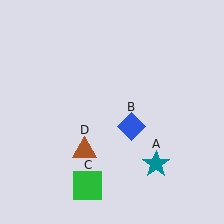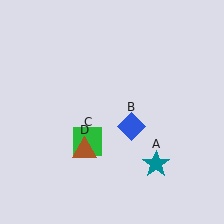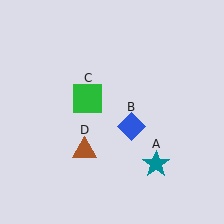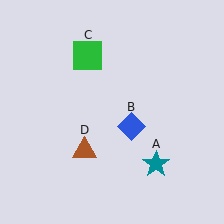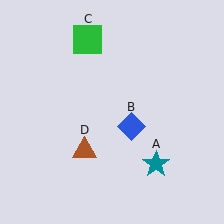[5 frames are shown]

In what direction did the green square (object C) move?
The green square (object C) moved up.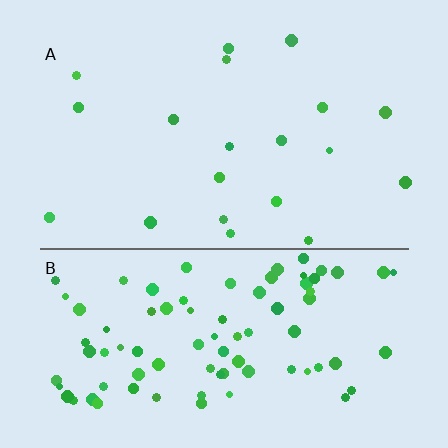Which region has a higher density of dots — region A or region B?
B (the bottom).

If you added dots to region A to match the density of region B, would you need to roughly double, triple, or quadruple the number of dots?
Approximately quadruple.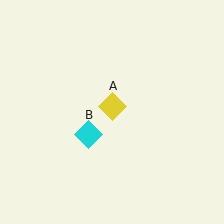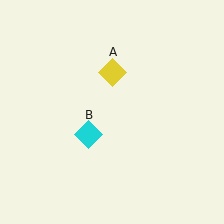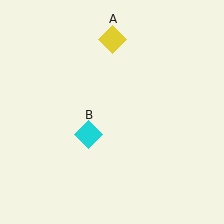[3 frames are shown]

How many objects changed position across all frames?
1 object changed position: yellow diamond (object A).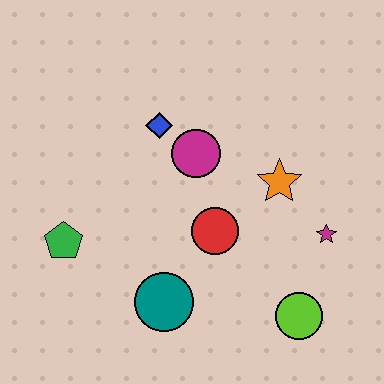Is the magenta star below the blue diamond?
Yes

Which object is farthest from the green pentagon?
The magenta star is farthest from the green pentagon.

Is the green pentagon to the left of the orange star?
Yes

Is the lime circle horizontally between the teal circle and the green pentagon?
No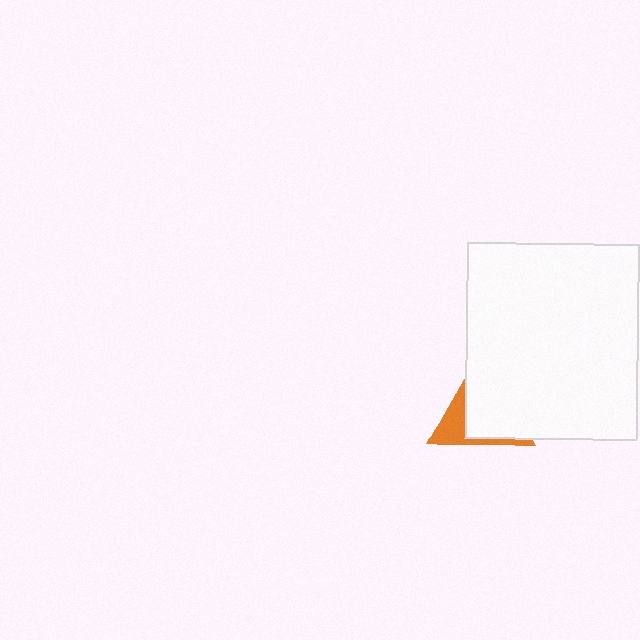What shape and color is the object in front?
The object in front is a white rectangle.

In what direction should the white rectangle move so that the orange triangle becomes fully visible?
The white rectangle should move right. That is the shortest direction to clear the overlap and leave the orange triangle fully visible.